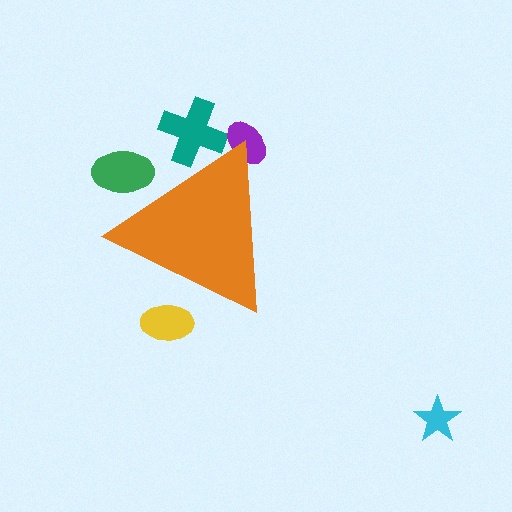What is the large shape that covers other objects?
An orange triangle.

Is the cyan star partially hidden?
No, the cyan star is fully visible.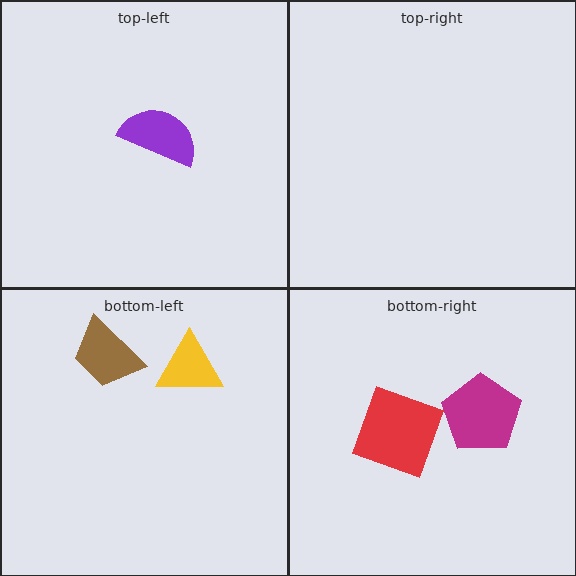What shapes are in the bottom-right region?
The magenta pentagon, the red diamond.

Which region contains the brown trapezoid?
The bottom-left region.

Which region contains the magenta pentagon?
The bottom-right region.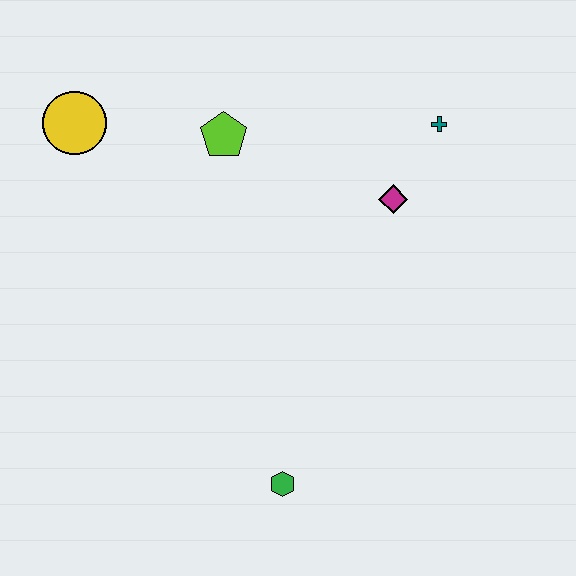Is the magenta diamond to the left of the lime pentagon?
No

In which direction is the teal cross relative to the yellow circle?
The teal cross is to the right of the yellow circle.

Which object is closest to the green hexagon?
The magenta diamond is closest to the green hexagon.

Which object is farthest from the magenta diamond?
The yellow circle is farthest from the magenta diamond.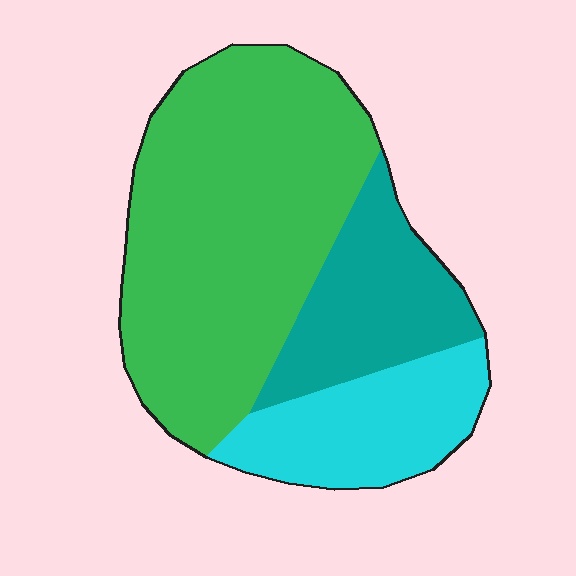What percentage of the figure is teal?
Teal covers 21% of the figure.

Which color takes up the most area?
Green, at roughly 60%.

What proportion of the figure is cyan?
Cyan takes up about one fifth (1/5) of the figure.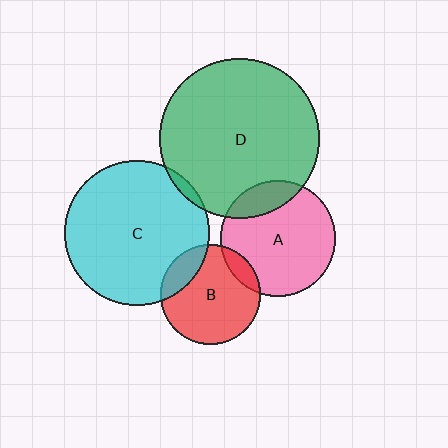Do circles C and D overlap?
Yes.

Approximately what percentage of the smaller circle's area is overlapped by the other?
Approximately 5%.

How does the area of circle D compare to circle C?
Approximately 1.2 times.